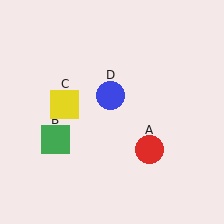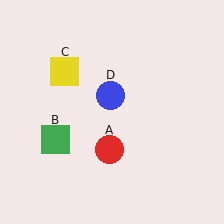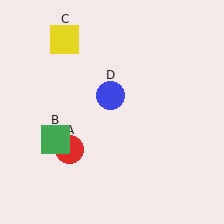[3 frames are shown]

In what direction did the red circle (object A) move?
The red circle (object A) moved left.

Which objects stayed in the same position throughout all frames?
Green square (object B) and blue circle (object D) remained stationary.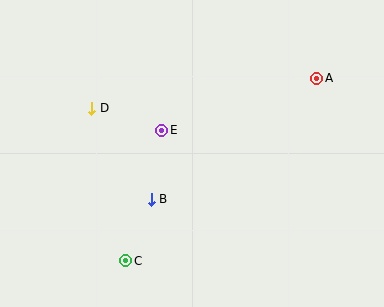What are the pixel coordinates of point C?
Point C is at (126, 261).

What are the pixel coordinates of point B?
Point B is at (151, 199).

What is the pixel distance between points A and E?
The distance between A and E is 164 pixels.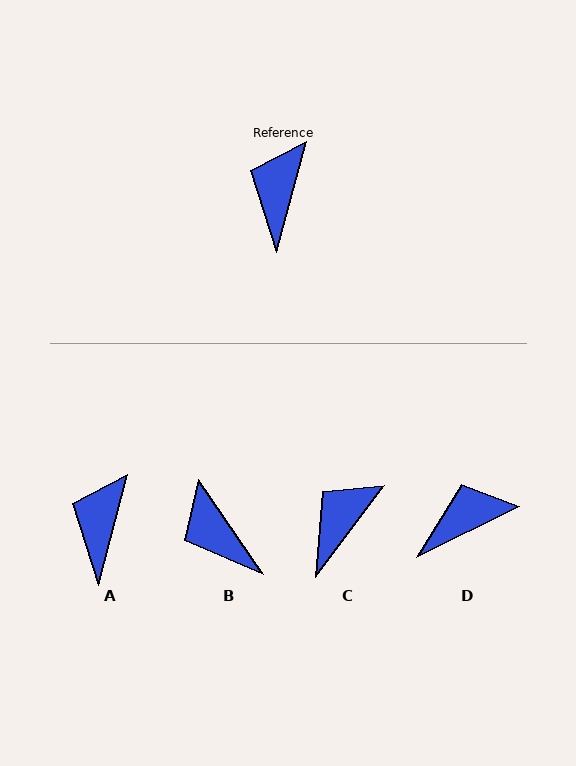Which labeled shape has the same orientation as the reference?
A.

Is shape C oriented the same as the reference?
No, it is off by about 22 degrees.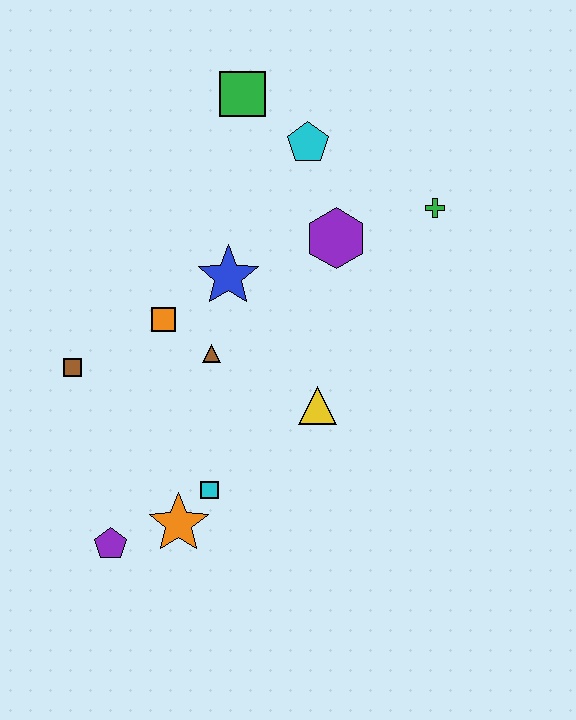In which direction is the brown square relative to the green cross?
The brown square is to the left of the green cross.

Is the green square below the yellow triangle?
No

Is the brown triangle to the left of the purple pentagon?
No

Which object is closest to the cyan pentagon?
The green square is closest to the cyan pentagon.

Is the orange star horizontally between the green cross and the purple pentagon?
Yes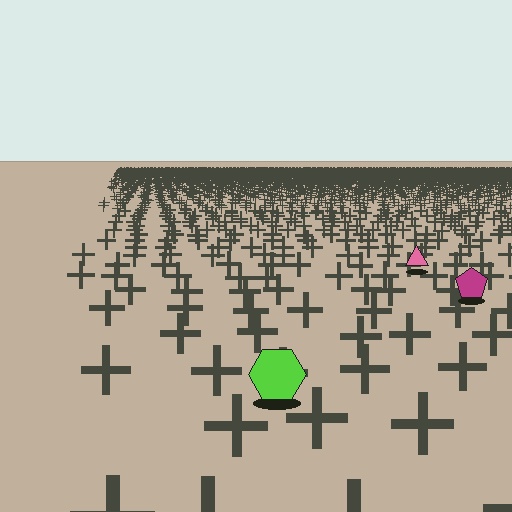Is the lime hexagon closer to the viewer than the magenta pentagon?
Yes. The lime hexagon is closer — you can tell from the texture gradient: the ground texture is coarser near it.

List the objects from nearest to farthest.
From nearest to farthest: the lime hexagon, the magenta pentagon, the pink triangle.